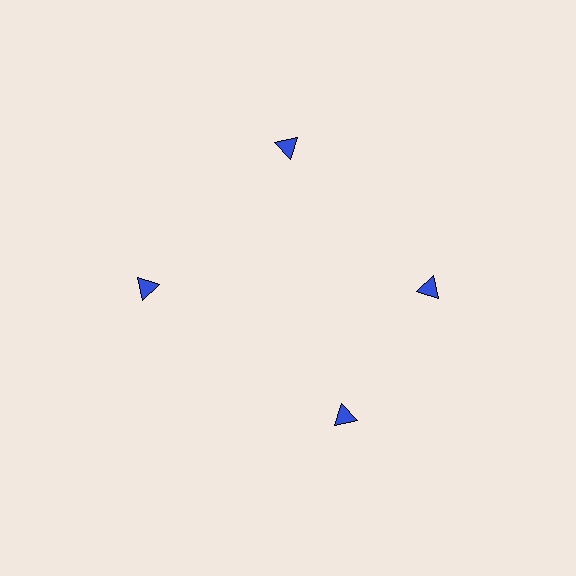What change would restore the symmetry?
The symmetry would be restored by rotating it back into even spacing with its neighbors so that all 4 triangles sit at equal angles and equal distance from the center.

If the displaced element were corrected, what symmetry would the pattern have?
It would have 4-fold rotational symmetry — the pattern would map onto itself every 90 degrees.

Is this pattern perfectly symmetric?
No. The 4 blue triangles are arranged in a ring, but one element near the 6 o'clock position is rotated out of alignment along the ring, breaking the 4-fold rotational symmetry.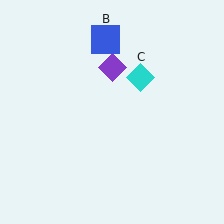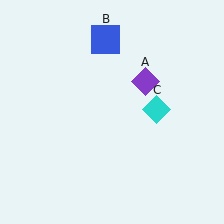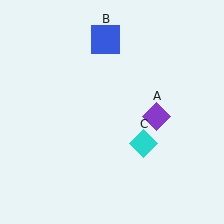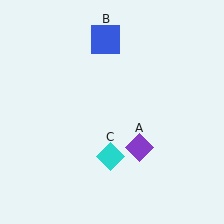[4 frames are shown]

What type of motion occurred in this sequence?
The purple diamond (object A), cyan diamond (object C) rotated clockwise around the center of the scene.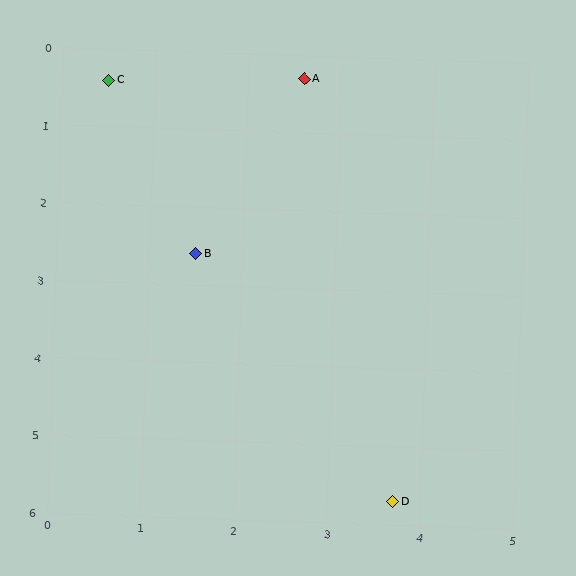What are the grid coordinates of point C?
Point C is at approximately (0.5, 0.4).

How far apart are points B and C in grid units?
Points B and C are about 2.4 grid units apart.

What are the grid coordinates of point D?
Point D is at approximately (3.7, 5.7).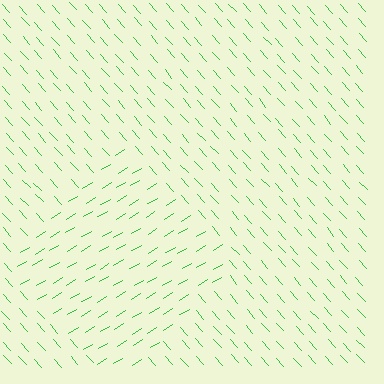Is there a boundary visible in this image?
Yes, there is a texture boundary formed by a change in line orientation.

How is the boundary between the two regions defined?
The boundary is defined purely by a change in line orientation (approximately 79 degrees difference). All lines are the same color and thickness.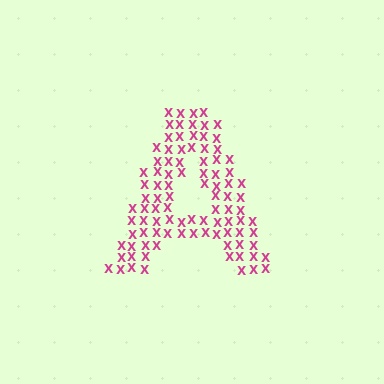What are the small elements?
The small elements are letter X's.